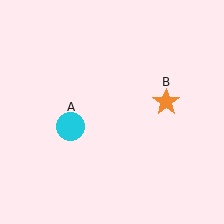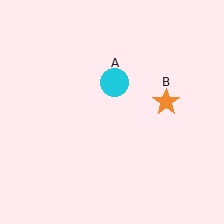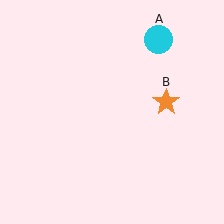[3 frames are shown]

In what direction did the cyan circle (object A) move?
The cyan circle (object A) moved up and to the right.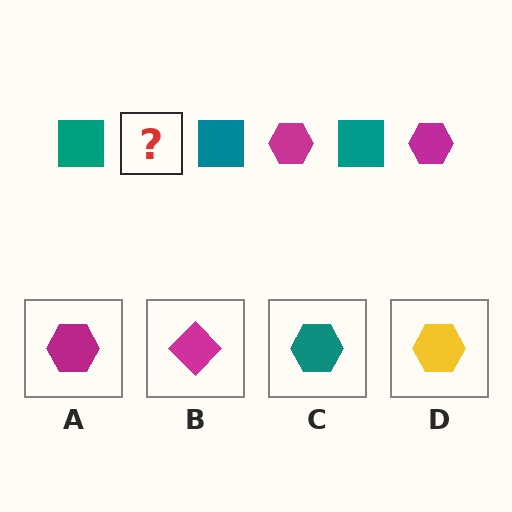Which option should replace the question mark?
Option A.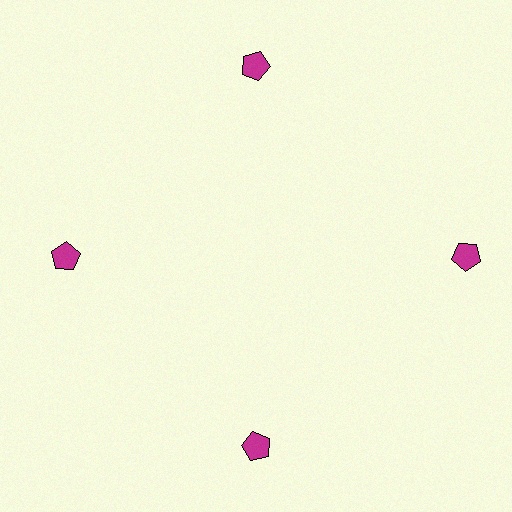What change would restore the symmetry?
The symmetry would be restored by moving it inward, back onto the ring so that all 4 pentagons sit at equal angles and equal distance from the center.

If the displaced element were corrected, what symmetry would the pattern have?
It would have 4-fold rotational symmetry — the pattern would map onto itself every 90 degrees.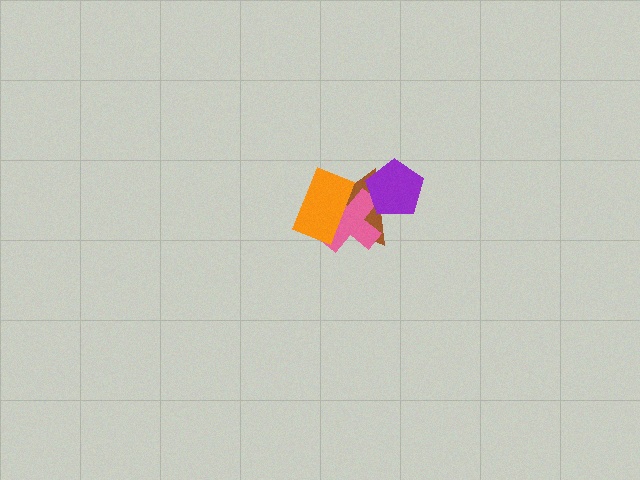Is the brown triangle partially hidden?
Yes, it is partially covered by another shape.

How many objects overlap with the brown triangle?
3 objects overlap with the brown triangle.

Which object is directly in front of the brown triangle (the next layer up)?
The pink cross is directly in front of the brown triangle.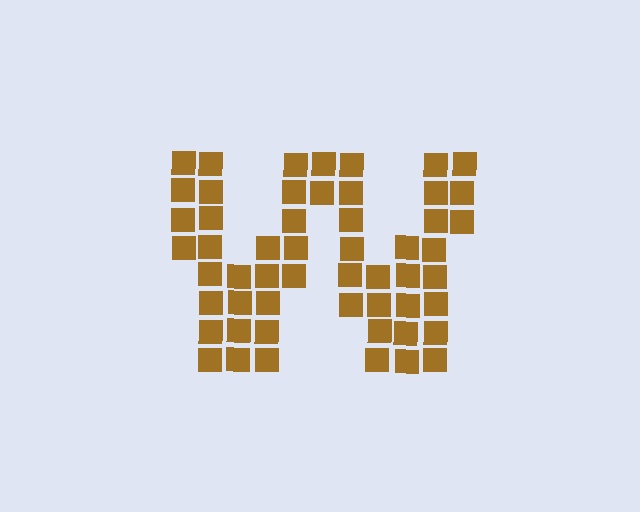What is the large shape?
The large shape is the letter W.